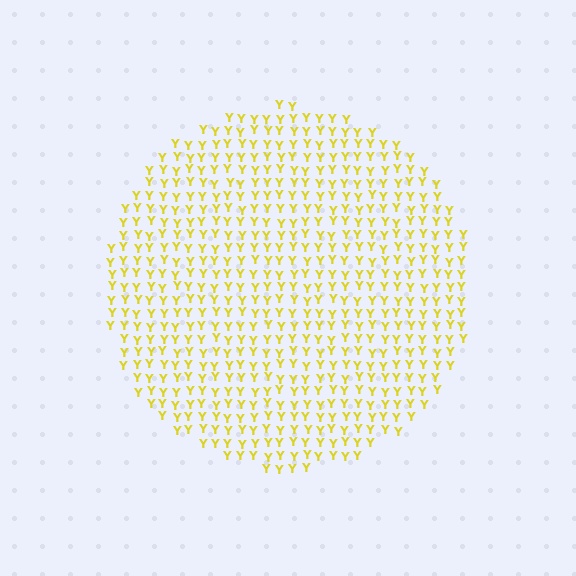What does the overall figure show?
The overall figure shows a circle.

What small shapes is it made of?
It is made of small letter Y's.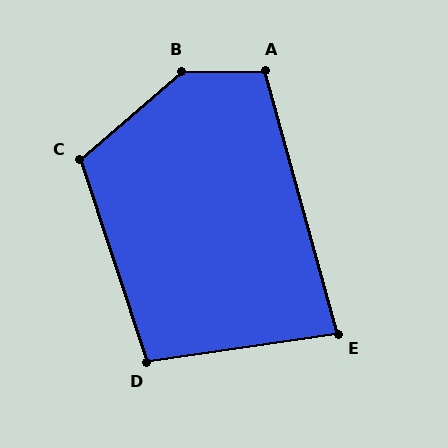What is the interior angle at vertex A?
Approximately 105 degrees (obtuse).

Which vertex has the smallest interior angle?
E, at approximately 83 degrees.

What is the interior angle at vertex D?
Approximately 100 degrees (obtuse).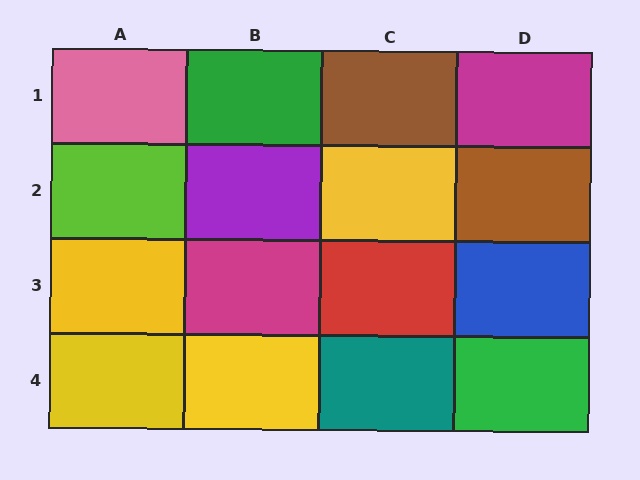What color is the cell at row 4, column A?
Yellow.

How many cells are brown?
2 cells are brown.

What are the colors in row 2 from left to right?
Lime, purple, yellow, brown.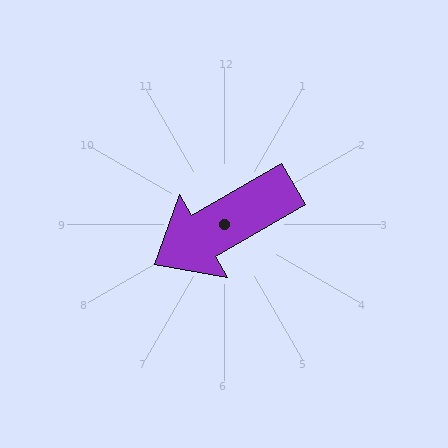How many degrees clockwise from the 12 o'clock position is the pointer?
Approximately 240 degrees.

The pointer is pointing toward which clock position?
Roughly 8 o'clock.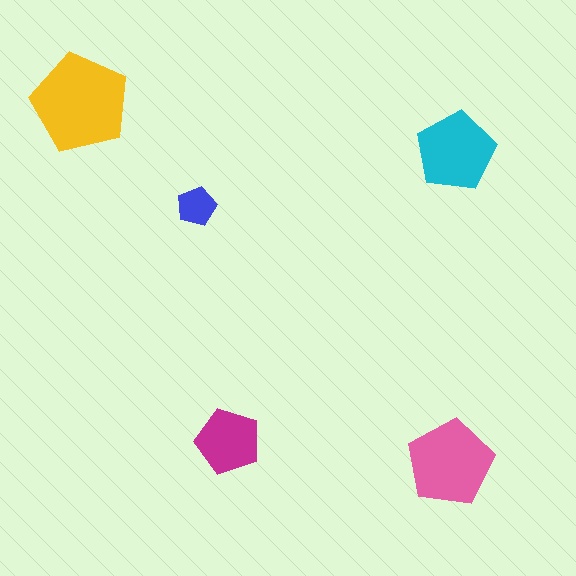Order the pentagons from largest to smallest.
the yellow one, the pink one, the cyan one, the magenta one, the blue one.